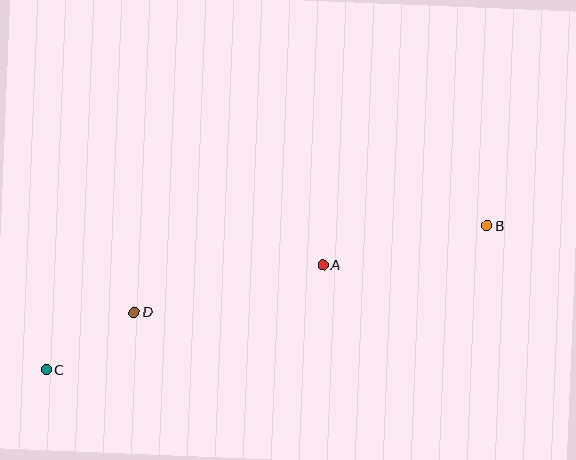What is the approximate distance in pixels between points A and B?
The distance between A and B is approximately 169 pixels.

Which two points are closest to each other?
Points C and D are closest to each other.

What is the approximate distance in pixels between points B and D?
The distance between B and D is approximately 363 pixels.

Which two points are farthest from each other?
Points B and C are farthest from each other.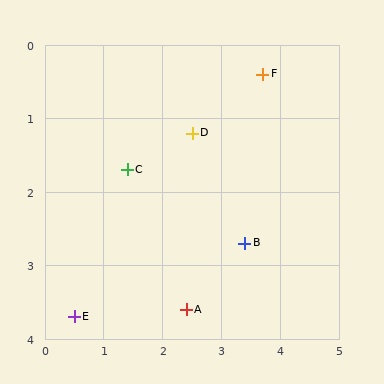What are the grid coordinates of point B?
Point B is at approximately (3.4, 2.7).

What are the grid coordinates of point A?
Point A is at approximately (2.4, 3.6).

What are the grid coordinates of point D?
Point D is at approximately (2.5, 1.2).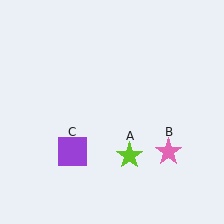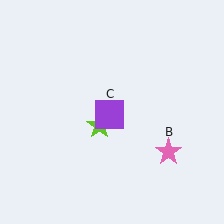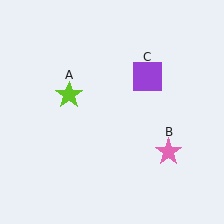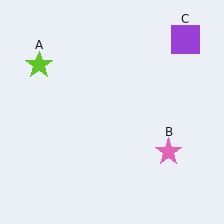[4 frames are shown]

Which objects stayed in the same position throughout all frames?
Pink star (object B) remained stationary.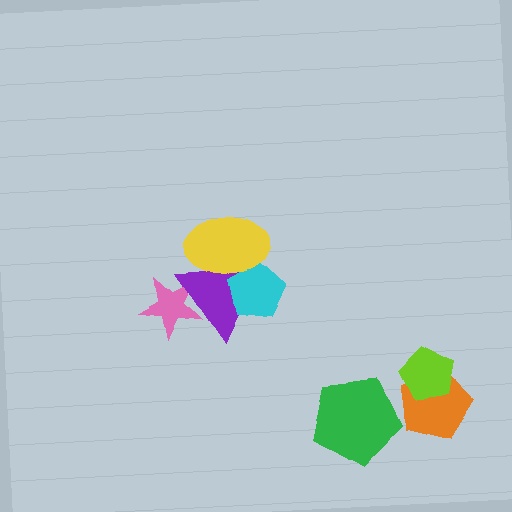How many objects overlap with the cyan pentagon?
2 objects overlap with the cyan pentagon.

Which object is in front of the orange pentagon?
The lime pentagon is in front of the orange pentagon.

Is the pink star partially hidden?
Yes, it is partially covered by another shape.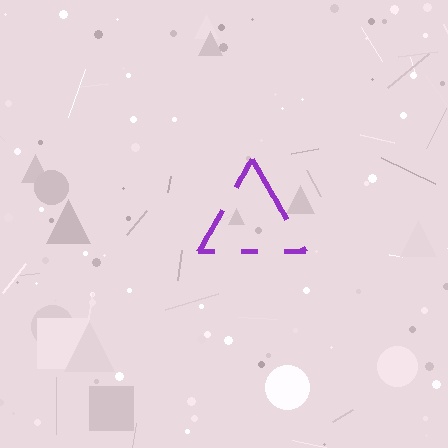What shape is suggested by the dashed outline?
The dashed outline suggests a triangle.